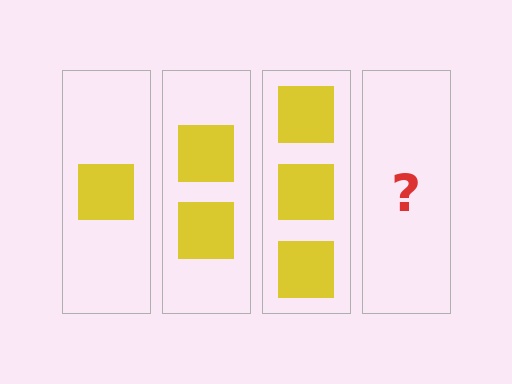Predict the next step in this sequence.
The next step is 4 squares.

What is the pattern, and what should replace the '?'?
The pattern is that each step adds one more square. The '?' should be 4 squares.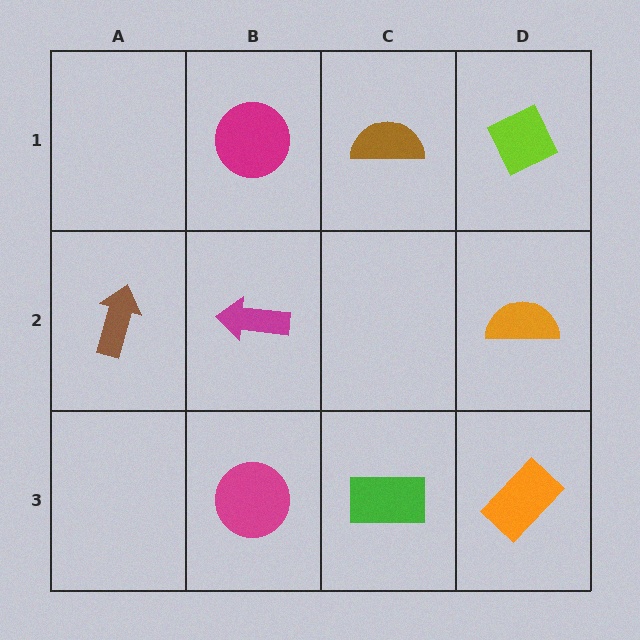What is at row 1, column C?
A brown semicircle.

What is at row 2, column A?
A brown arrow.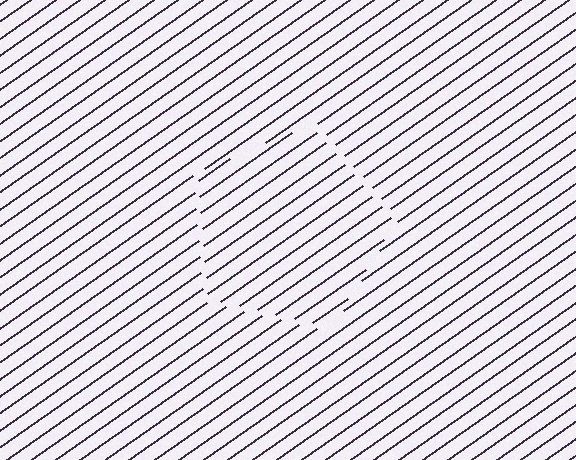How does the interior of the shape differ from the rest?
The interior of the shape contains the same grating, shifted by half a period — the contour is defined by the phase discontinuity where line-ends from the inner and outer gratings abut.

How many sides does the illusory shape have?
5 sides — the line-ends trace a pentagon.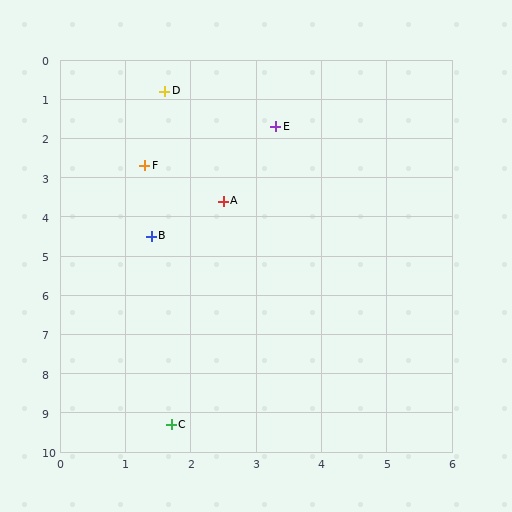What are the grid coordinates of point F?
Point F is at approximately (1.3, 2.7).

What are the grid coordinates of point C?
Point C is at approximately (1.7, 9.3).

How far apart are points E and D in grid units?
Points E and D are about 1.9 grid units apart.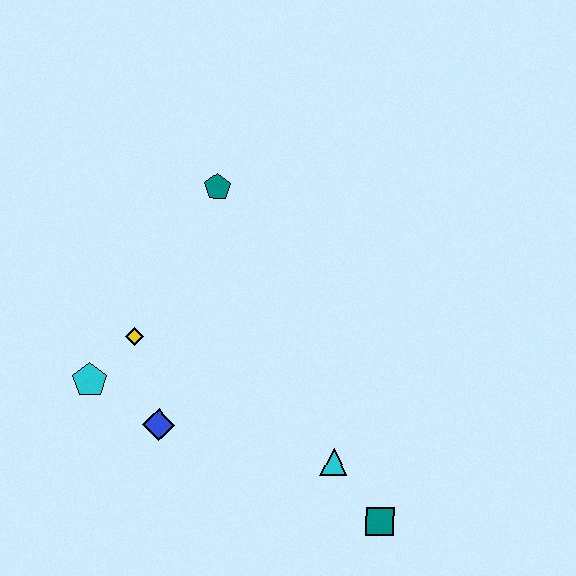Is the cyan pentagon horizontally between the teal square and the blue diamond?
No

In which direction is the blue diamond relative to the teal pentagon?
The blue diamond is below the teal pentagon.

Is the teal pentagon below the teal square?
No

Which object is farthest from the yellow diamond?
The teal square is farthest from the yellow diamond.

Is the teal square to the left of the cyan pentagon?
No